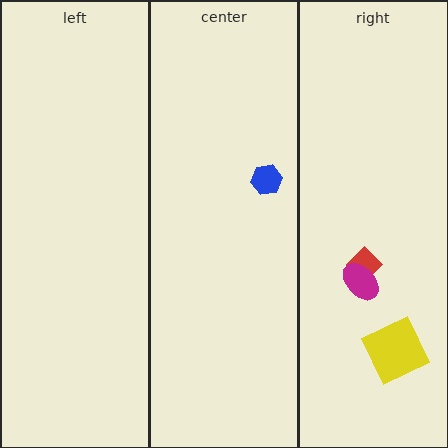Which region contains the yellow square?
The right region.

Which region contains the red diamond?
The right region.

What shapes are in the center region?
The blue hexagon.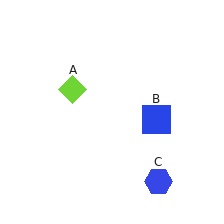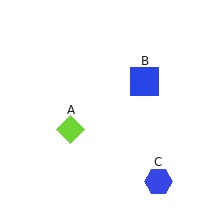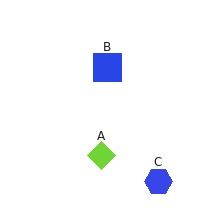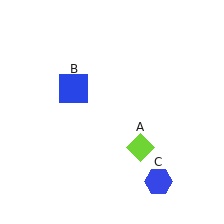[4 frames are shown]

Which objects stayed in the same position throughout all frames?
Blue hexagon (object C) remained stationary.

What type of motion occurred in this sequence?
The lime diamond (object A), blue square (object B) rotated counterclockwise around the center of the scene.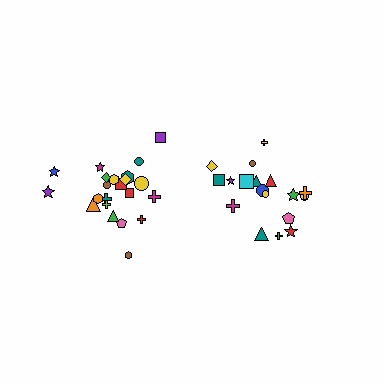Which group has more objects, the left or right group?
The left group.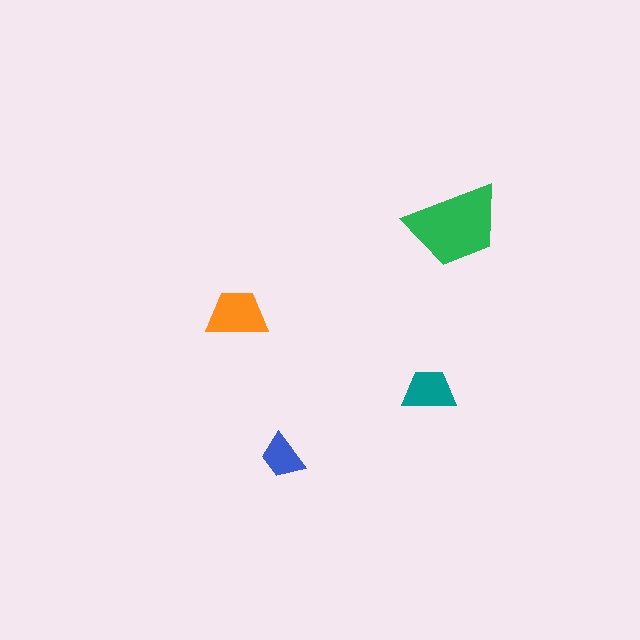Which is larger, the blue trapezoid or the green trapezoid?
The green one.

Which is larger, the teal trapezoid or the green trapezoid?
The green one.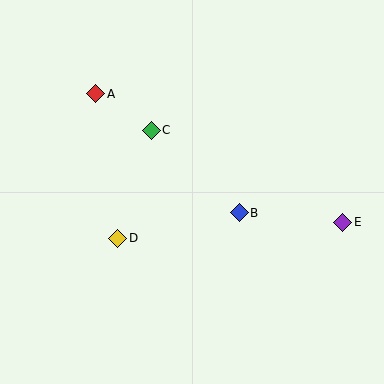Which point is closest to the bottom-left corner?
Point D is closest to the bottom-left corner.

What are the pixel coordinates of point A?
Point A is at (96, 94).